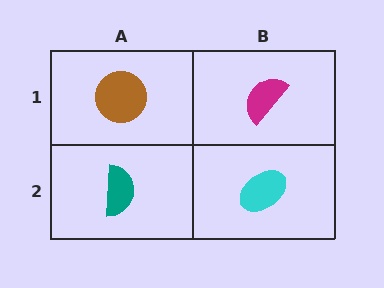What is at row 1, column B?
A magenta semicircle.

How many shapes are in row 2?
2 shapes.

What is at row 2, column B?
A cyan ellipse.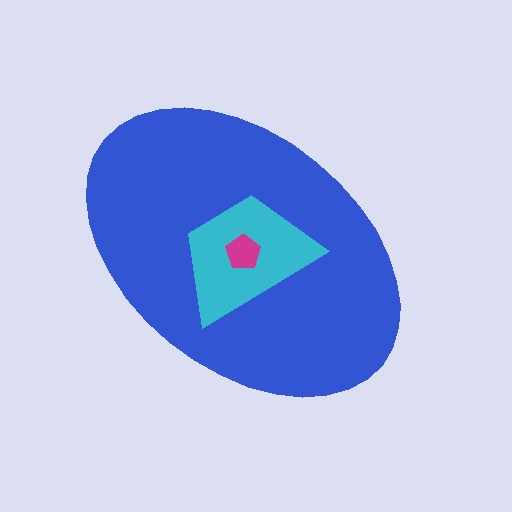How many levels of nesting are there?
3.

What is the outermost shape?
The blue ellipse.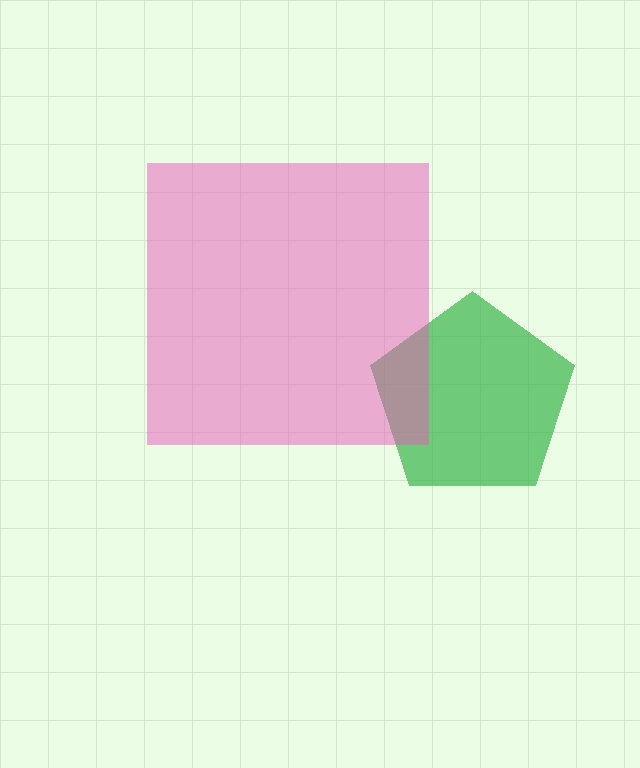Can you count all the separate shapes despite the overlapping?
Yes, there are 2 separate shapes.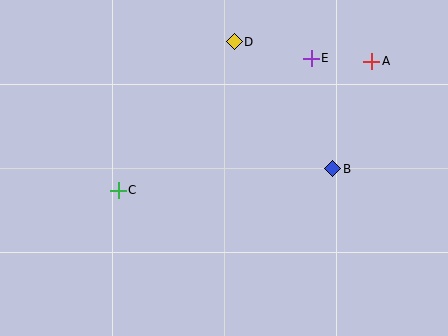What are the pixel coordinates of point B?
Point B is at (333, 169).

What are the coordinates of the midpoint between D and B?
The midpoint between D and B is at (283, 105).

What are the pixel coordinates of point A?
Point A is at (372, 61).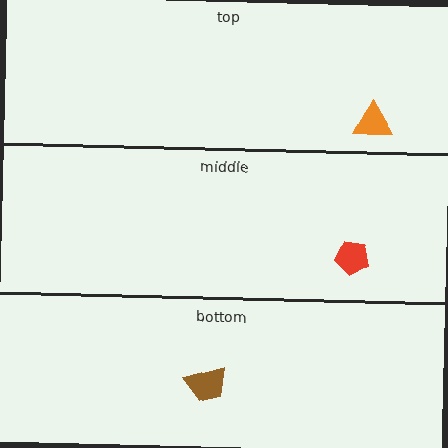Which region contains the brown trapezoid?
The bottom region.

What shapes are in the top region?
The orange triangle.